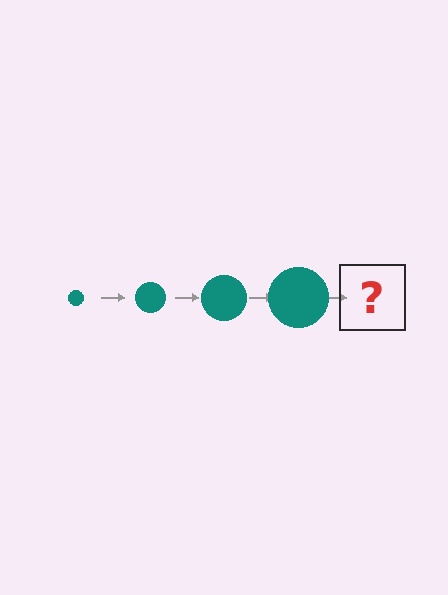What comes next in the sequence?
The next element should be a teal circle, larger than the previous one.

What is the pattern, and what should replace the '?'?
The pattern is that the circle gets progressively larger each step. The '?' should be a teal circle, larger than the previous one.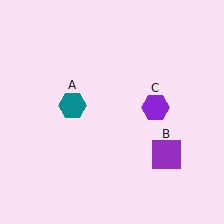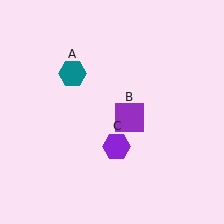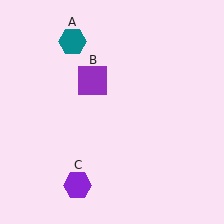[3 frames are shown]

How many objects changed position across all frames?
3 objects changed position: teal hexagon (object A), purple square (object B), purple hexagon (object C).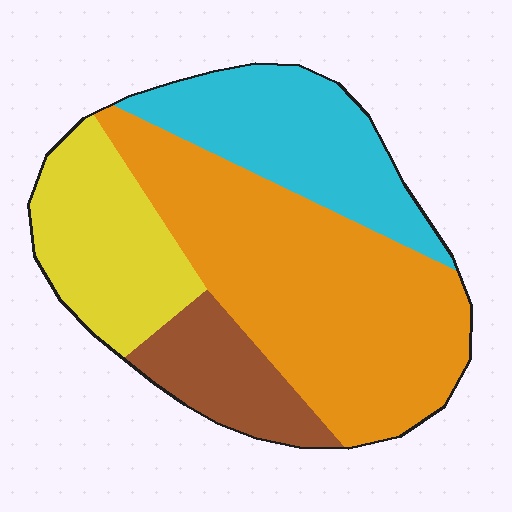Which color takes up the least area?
Brown, at roughly 10%.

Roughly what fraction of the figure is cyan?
Cyan covers around 20% of the figure.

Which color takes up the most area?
Orange, at roughly 45%.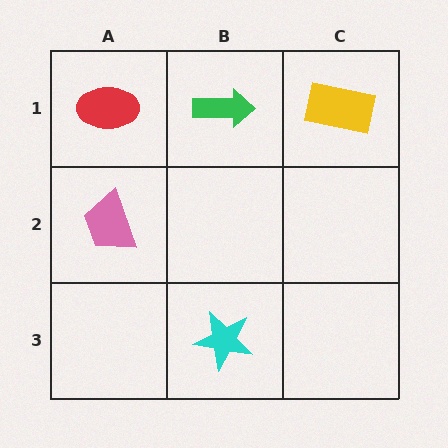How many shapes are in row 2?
1 shape.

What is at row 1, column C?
A yellow rectangle.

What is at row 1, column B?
A green arrow.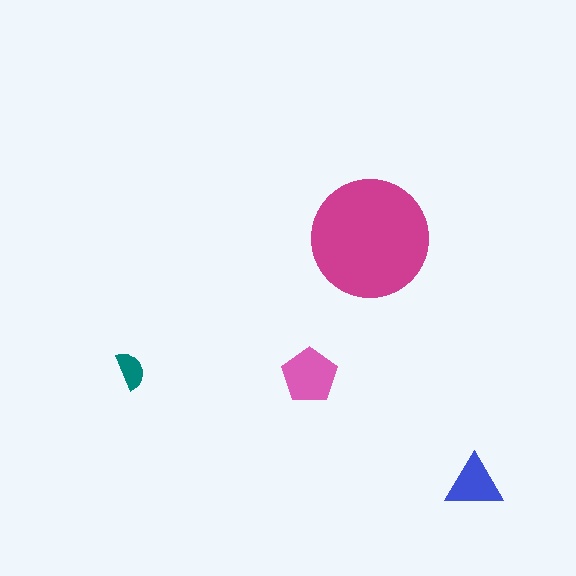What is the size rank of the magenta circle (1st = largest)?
1st.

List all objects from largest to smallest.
The magenta circle, the pink pentagon, the blue triangle, the teal semicircle.